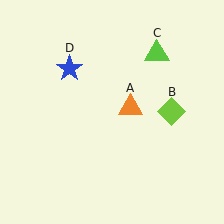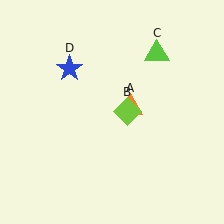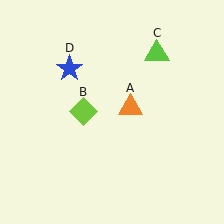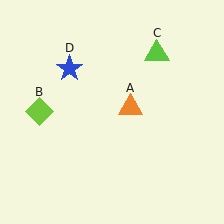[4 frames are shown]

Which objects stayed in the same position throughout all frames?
Orange triangle (object A) and lime triangle (object C) and blue star (object D) remained stationary.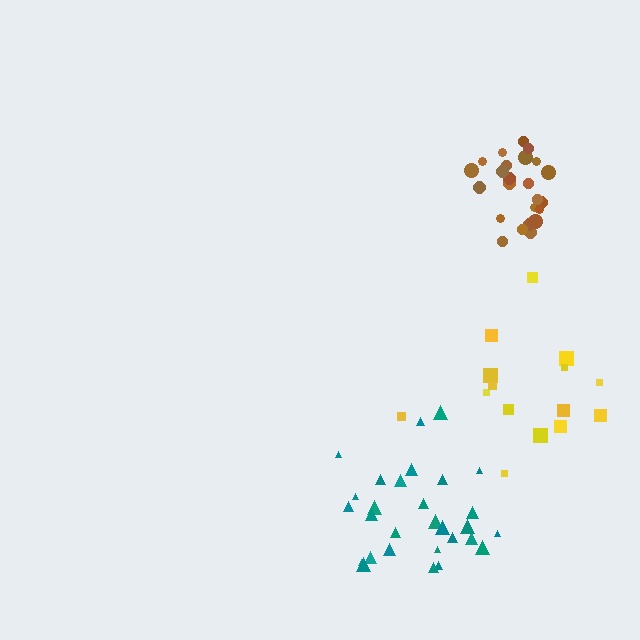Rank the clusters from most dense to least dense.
brown, teal, yellow.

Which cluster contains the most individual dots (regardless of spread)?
Teal (29).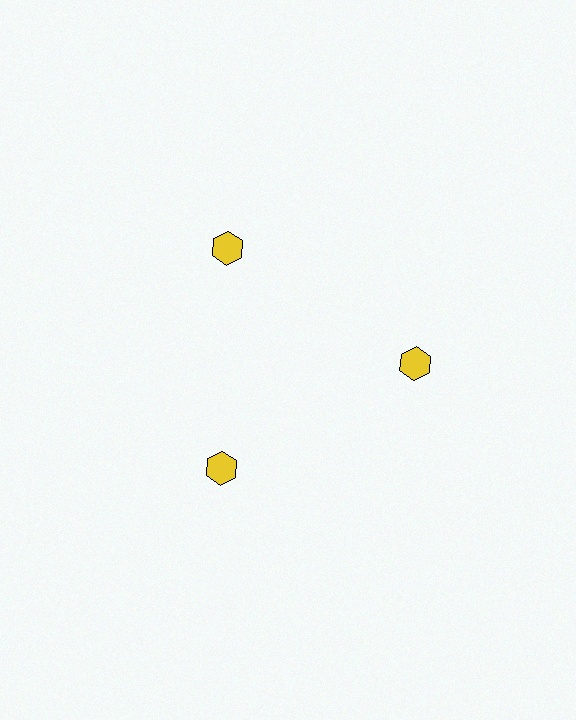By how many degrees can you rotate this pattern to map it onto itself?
The pattern maps onto itself every 120 degrees of rotation.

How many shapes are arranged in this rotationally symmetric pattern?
There are 3 shapes, arranged in 3 groups of 1.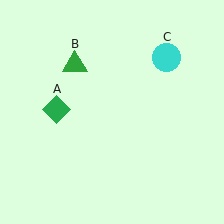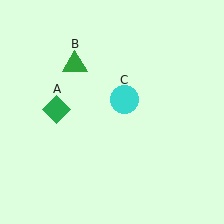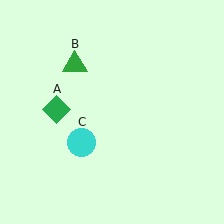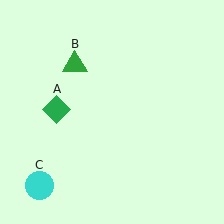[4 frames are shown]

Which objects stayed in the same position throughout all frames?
Green diamond (object A) and green triangle (object B) remained stationary.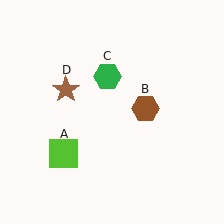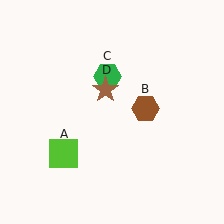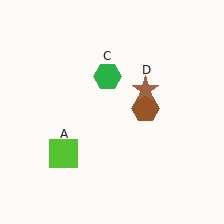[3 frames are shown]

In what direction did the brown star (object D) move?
The brown star (object D) moved right.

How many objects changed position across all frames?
1 object changed position: brown star (object D).